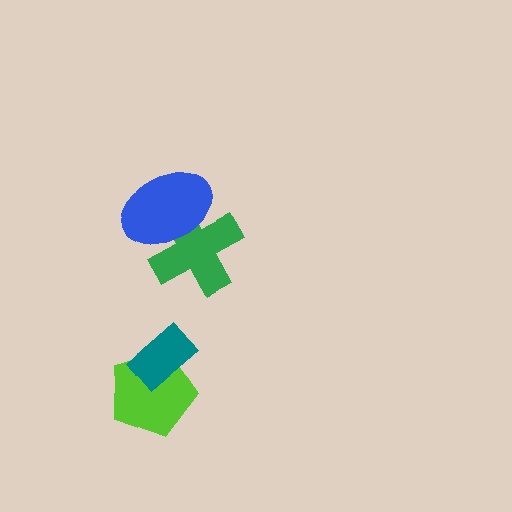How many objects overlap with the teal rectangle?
1 object overlaps with the teal rectangle.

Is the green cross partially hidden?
Yes, it is partially covered by another shape.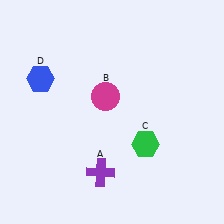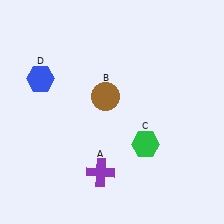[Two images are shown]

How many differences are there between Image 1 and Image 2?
There is 1 difference between the two images.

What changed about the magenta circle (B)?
In Image 1, B is magenta. In Image 2, it changed to brown.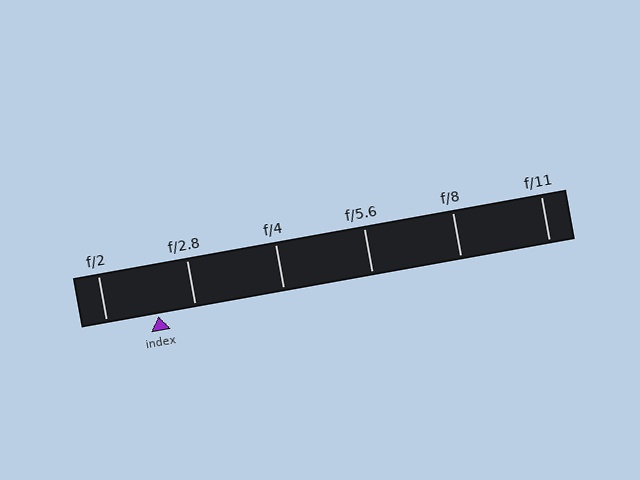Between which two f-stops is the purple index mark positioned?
The index mark is between f/2 and f/2.8.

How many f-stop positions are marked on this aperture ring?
There are 6 f-stop positions marked.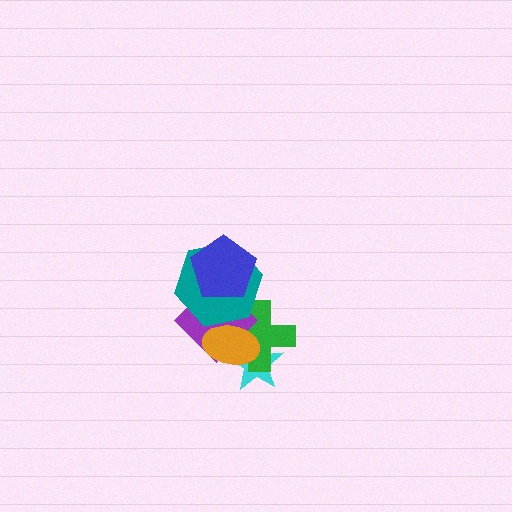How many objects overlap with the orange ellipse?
4 objects overlap with the orange ellipse.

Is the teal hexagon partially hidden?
Yes, it is partially covered by another shape.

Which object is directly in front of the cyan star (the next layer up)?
The green cross is directly in front of the cyan star.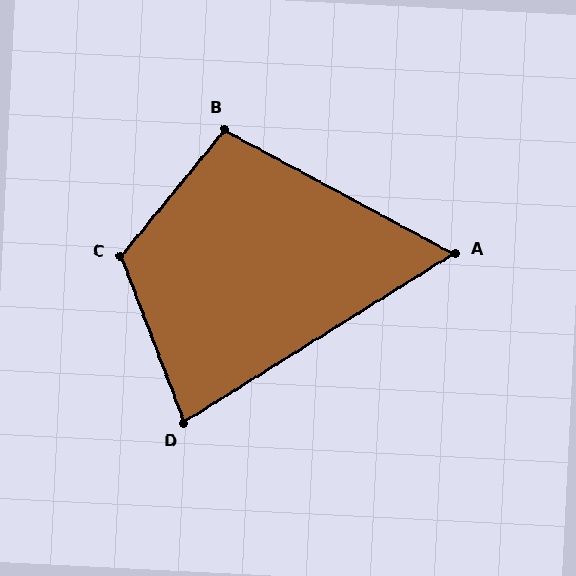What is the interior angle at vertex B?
Approximately 101 degrees (obtuse).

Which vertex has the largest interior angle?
C, at approximately 120 degrees.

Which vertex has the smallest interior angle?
A, at approximately 60 degrees.